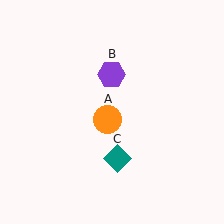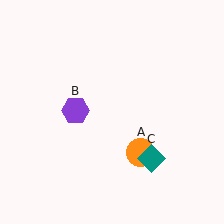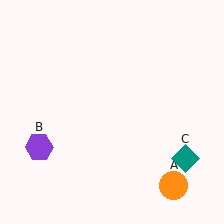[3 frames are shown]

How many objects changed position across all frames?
3 objects changed position: orange circle (object A), purple hexagon (object B), teal diamond (object C).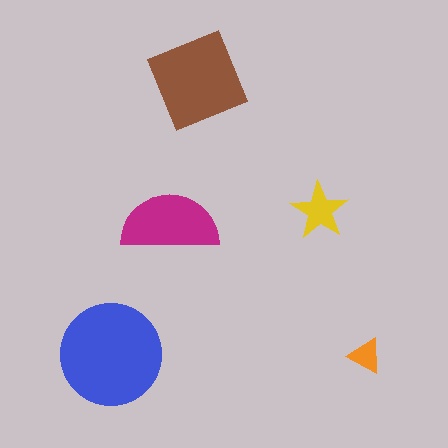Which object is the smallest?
The orange triangle.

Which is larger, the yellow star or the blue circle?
The blue circle.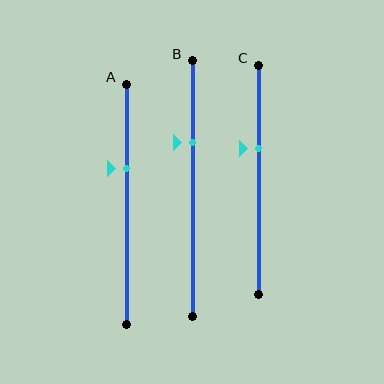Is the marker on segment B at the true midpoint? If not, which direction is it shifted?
No, the marker on segment B is shifted upward by about 18% of the segment length.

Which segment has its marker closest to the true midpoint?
Segment C has its marker closest to the true midpoint.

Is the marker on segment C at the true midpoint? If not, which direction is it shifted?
No, the marker on segment C is shifted upward by about 14% of the segment length.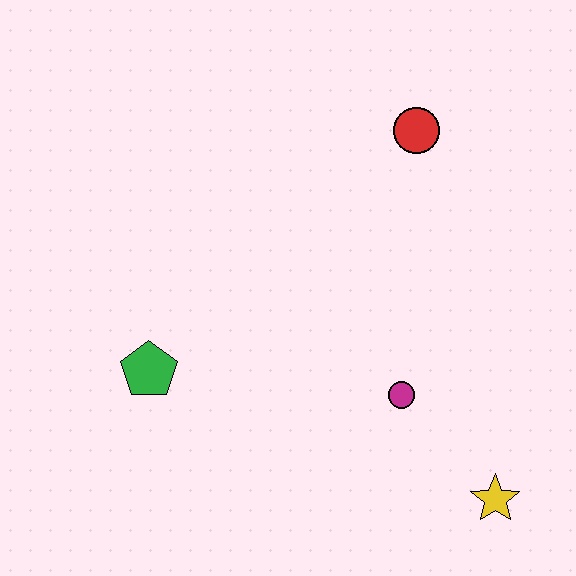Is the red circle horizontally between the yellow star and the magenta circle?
Yes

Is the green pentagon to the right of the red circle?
No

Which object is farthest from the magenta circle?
The red circle is farthest from the magenta circle.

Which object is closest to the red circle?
The magenta circle is closest to the red circle.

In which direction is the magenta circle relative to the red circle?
The magenta circle is below the red circle.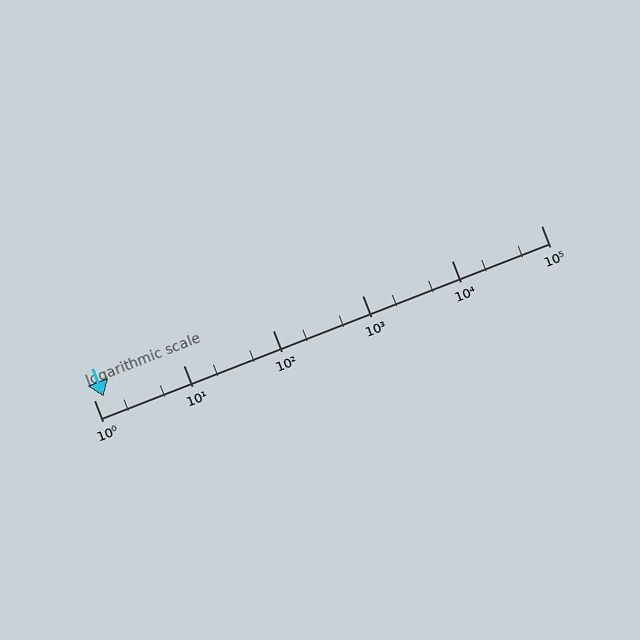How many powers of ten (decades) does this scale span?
The scale spans 5 decades, from 1 to 100000.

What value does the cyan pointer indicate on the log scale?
The pointer indicates approximately 1.3.